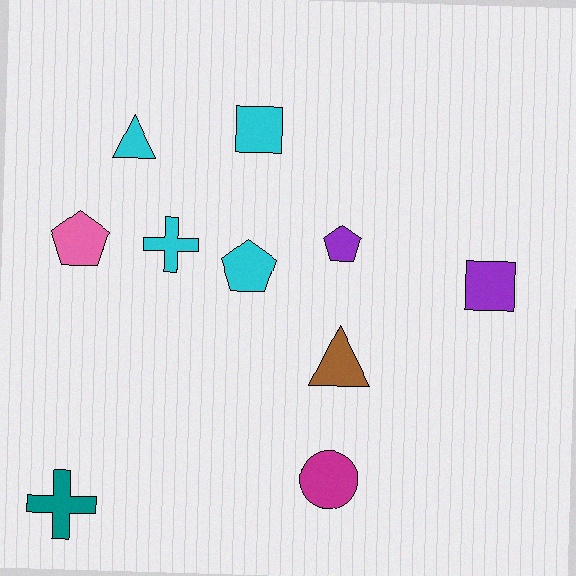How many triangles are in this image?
There are 2 triangles.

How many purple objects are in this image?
There are 2 purple objects.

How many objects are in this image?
There are 10 objects.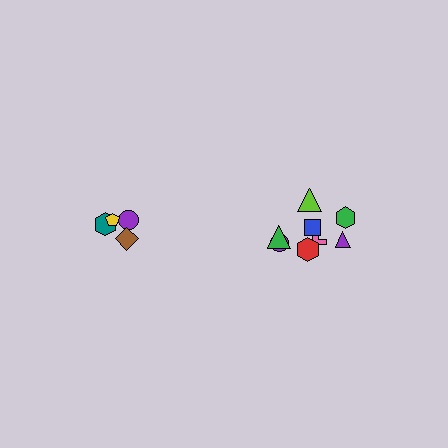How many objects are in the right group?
There are 8 objects.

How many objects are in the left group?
There are 4 objects.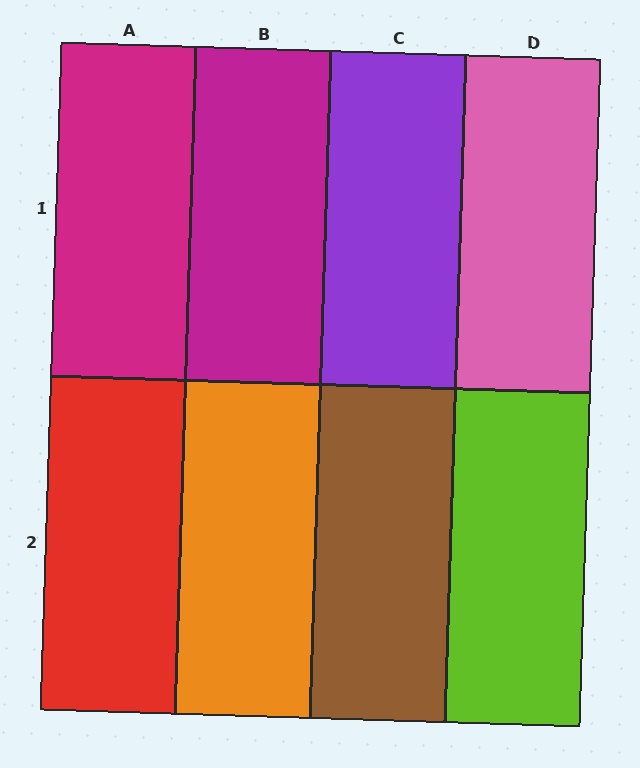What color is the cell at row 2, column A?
Red.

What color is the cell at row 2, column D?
Lime.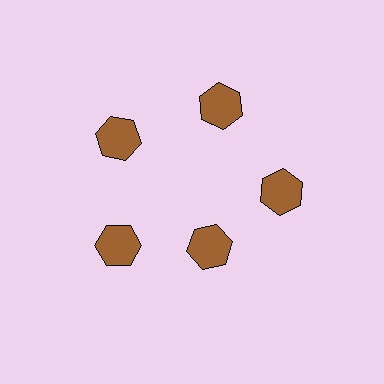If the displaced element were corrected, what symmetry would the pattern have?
It would have 5-fold rotational symmetry — the pattern would map onto itself every 72 degrees.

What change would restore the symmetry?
The symmetry would be restored by moving it outward, back onto the ring so that all 5 hexagons sit at equal angles and equal distance from the center.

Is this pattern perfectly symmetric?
No. The 5 brown hexagons are arranged in a ring, but one element near the 5 o'clock position is pulled inward toward the center, breaking the 5-fold rotational symmetry.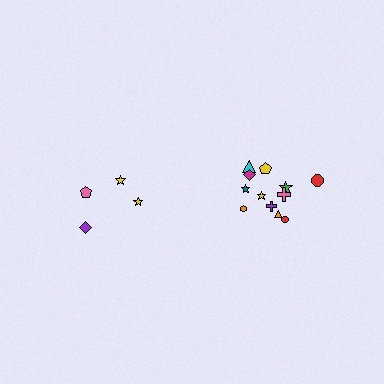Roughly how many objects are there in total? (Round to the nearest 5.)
Roughly 15 objects in total.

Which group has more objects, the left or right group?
The right group.